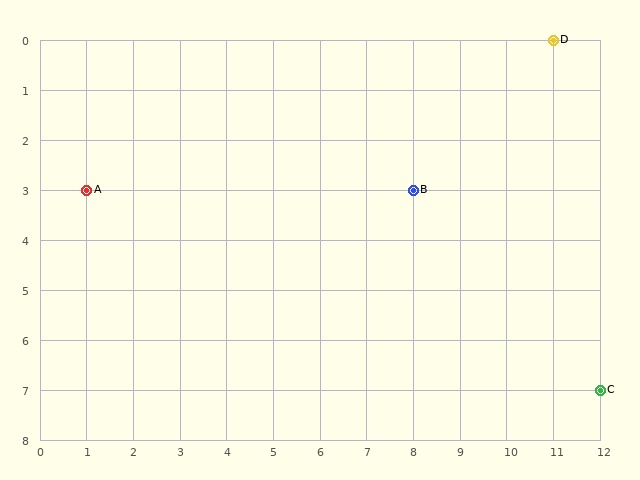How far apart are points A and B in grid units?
Points A and B are 7 columns apart.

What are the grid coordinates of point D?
Point D is at grid coordinates (11, 0).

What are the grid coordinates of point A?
Point A is at grid coordinates (1, 3).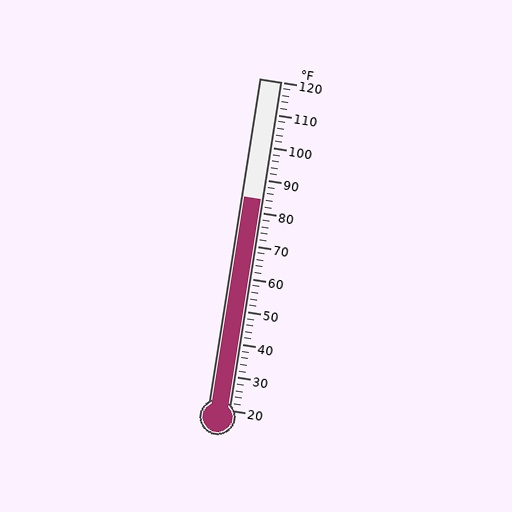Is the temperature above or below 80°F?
The temperature is above 80°F.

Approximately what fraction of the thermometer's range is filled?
The thermometer is filled to approximately 65% of its range.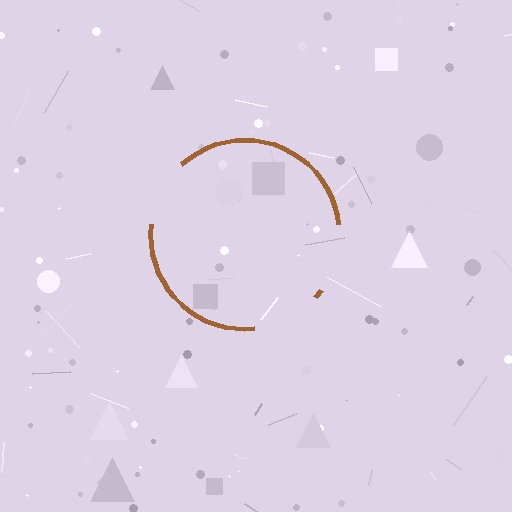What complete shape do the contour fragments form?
The contour fragments form a circle.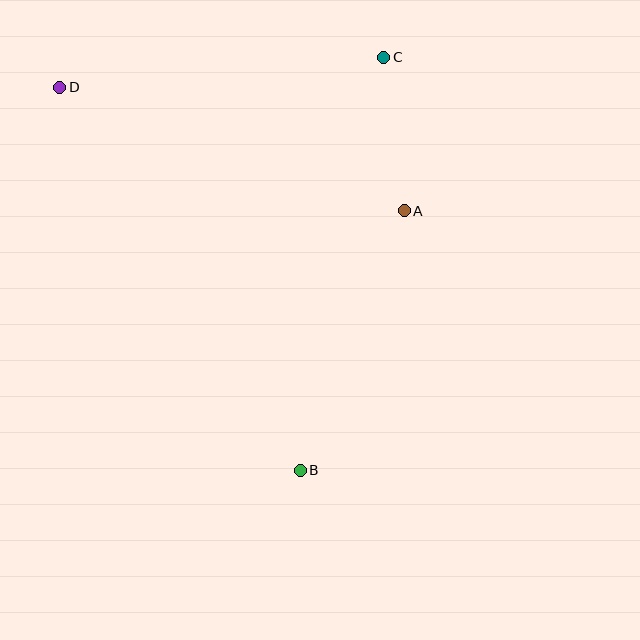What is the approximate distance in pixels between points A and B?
The distance between A and B is approximately 279 pixels.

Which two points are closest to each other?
Points A and C are closest to each other.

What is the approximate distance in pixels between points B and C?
The distance between B and C is approximately 421 pixels.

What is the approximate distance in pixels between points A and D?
The distance between A and D is approximately 366 pixels.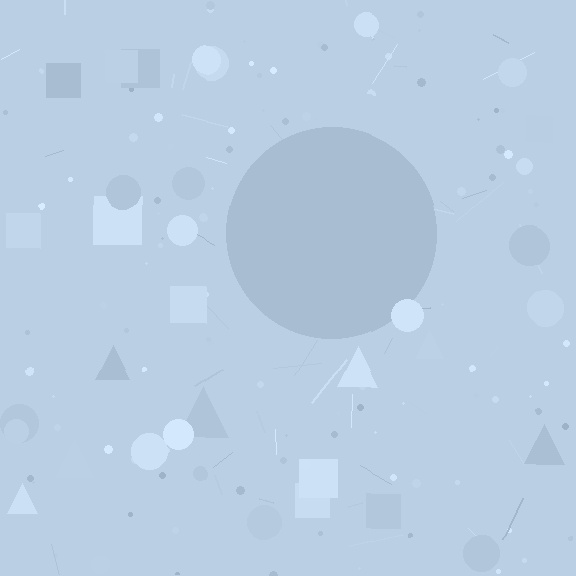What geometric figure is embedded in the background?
A circle is embedded in the background.